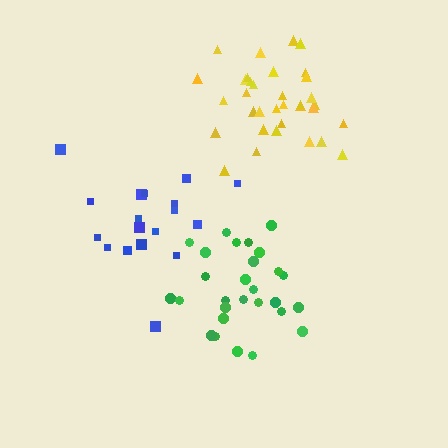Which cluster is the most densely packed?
Yellow.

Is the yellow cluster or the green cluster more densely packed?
Yellow.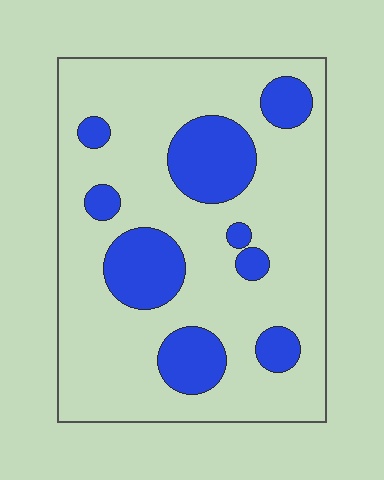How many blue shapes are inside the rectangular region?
9.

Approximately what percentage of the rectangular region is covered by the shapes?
Approximately 25%.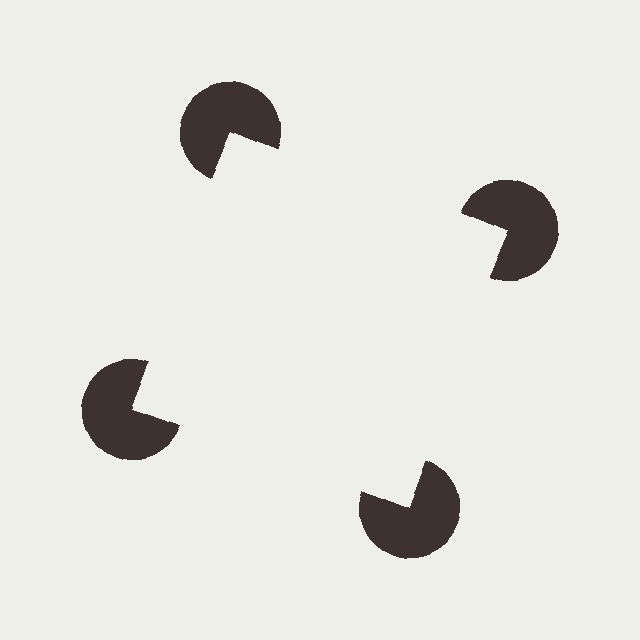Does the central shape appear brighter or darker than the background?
It typically appears slightly brighter than the background, even though no actual brightness change is drawn.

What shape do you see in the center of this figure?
An illusory square — its edges are inferred from the aligned wedge cuts in the pac-man discs, not physically drawn.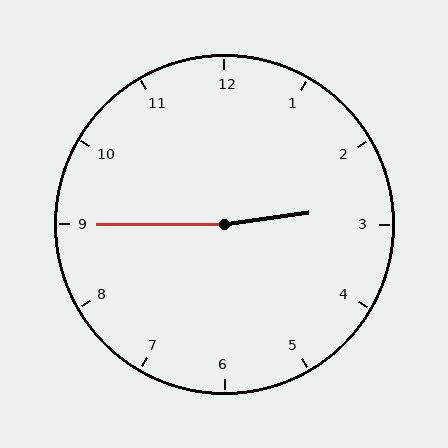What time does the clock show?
2:45.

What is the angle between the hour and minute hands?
Approximately 172 degrees.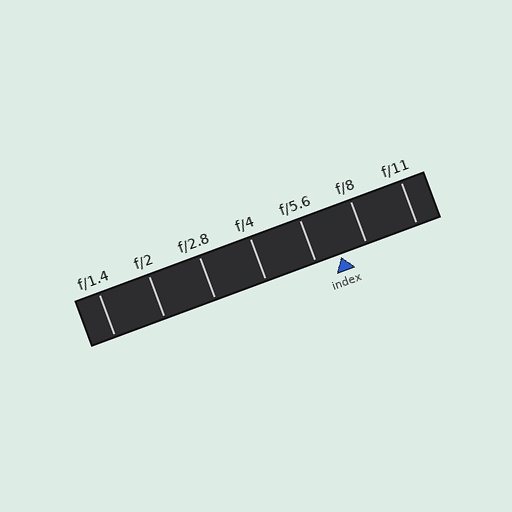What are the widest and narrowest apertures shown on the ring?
The widest aperture shown is f/1.4 and the narrowest is f/11.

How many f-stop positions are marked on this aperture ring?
There are 7 f-stop positions marked.